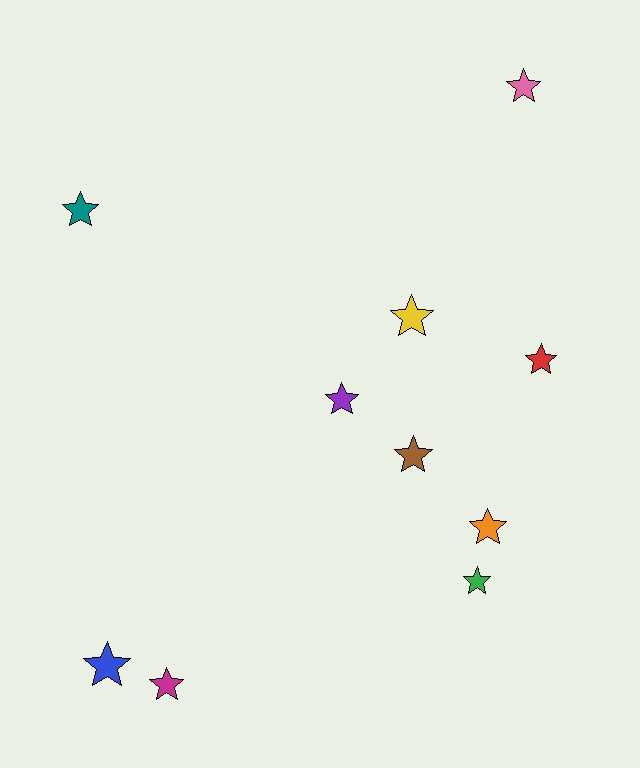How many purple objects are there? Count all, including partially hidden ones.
There is 1 purple object.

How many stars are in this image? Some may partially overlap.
There are 10 stars.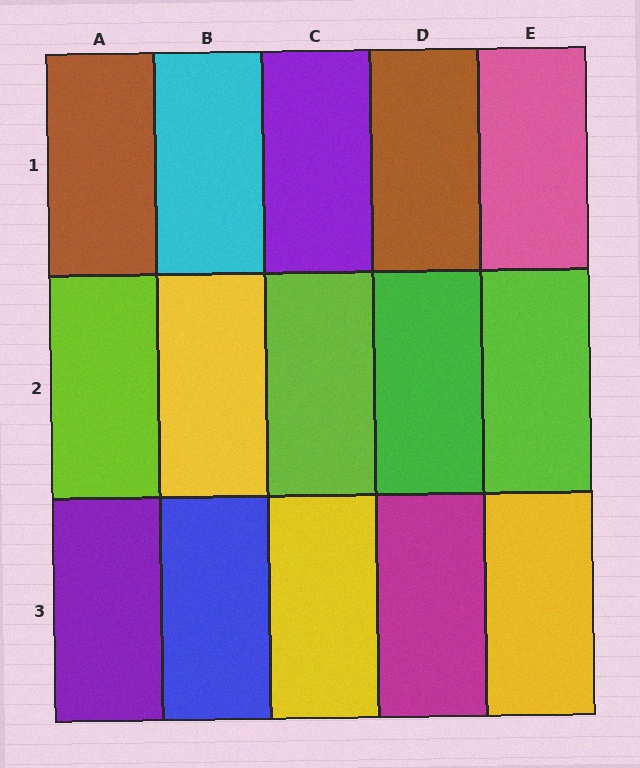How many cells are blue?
1 cell is blue.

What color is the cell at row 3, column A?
Purple.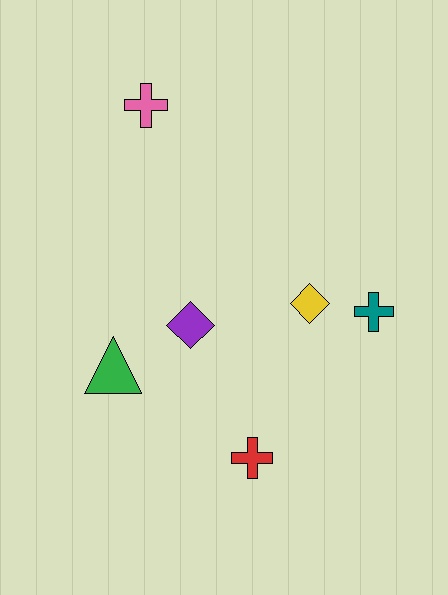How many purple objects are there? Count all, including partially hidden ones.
There is 1 purple object.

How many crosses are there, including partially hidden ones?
There are 3 crosses.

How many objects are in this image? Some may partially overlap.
There are 6 objects.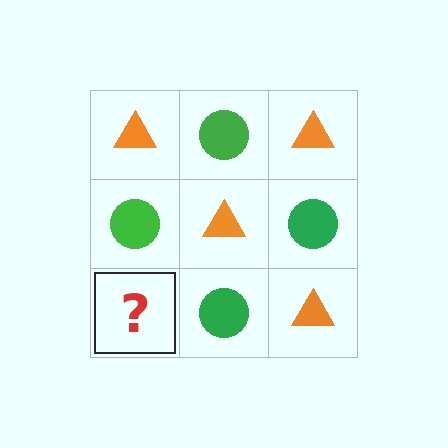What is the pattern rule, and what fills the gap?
The rule is that it alternates orange triangle and green circle in a checkerboard pattern. The gap should be filled with an orange triangle.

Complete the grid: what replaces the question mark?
The question mark should be replaced with an orange triangle.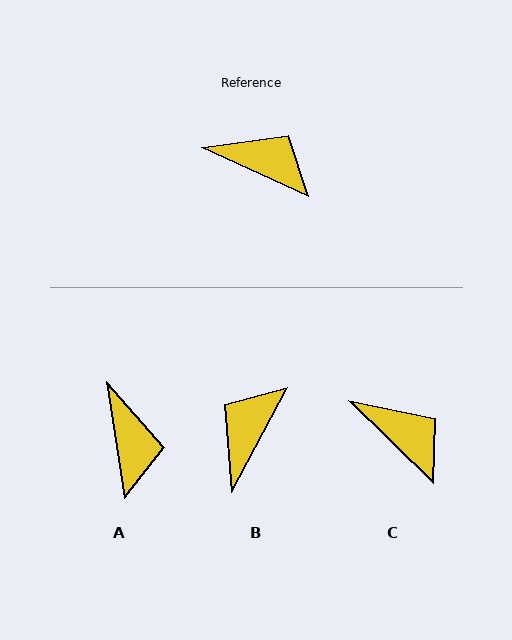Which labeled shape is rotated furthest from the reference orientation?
B, about 86 degrees away.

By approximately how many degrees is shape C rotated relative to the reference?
Approximately 20 degrees clockwise.